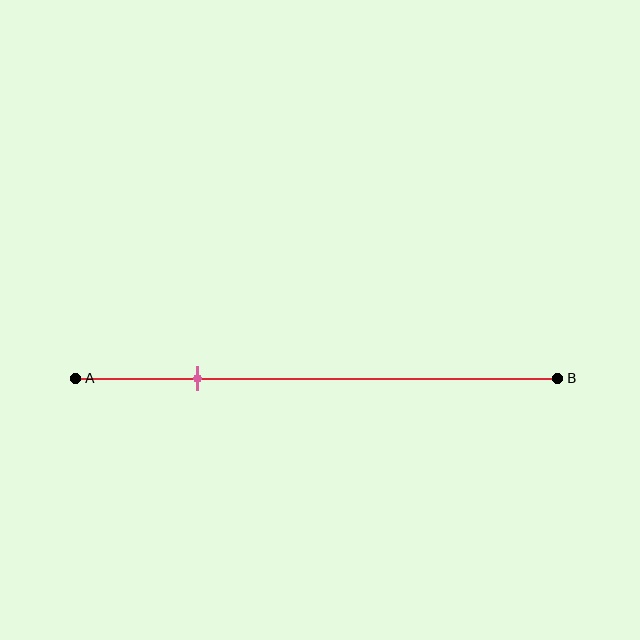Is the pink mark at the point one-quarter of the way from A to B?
Yes, the mark is approximately at the one-quarter point.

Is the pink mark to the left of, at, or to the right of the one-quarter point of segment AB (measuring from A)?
The pink mark is approximately at the one-quarter point of segment AB.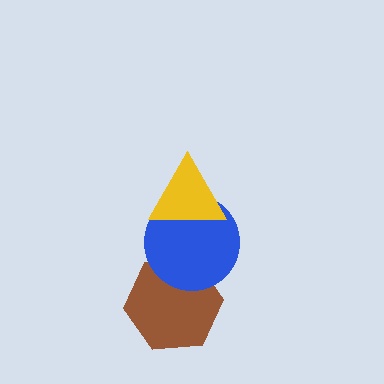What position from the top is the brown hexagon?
The brown hexagon is 3rd from the top.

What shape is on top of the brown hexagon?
The blue circle is on top of the brown hexagon.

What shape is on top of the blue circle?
The yellow triangle is on top of the blue circle.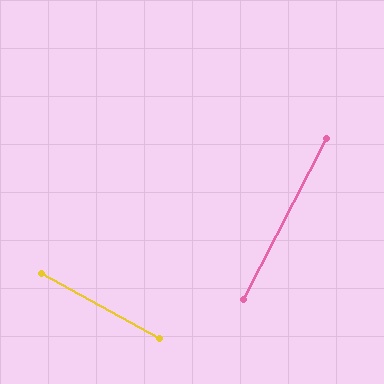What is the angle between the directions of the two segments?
Approximately 88 degrees.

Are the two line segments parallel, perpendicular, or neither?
Perpendicular — they meet at approximately 88°.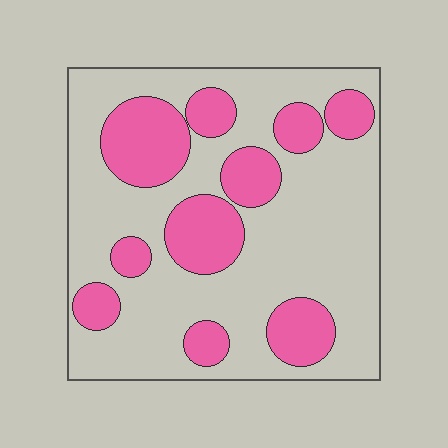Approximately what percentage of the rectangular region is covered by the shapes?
Approximately 30%.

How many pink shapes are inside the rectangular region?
10.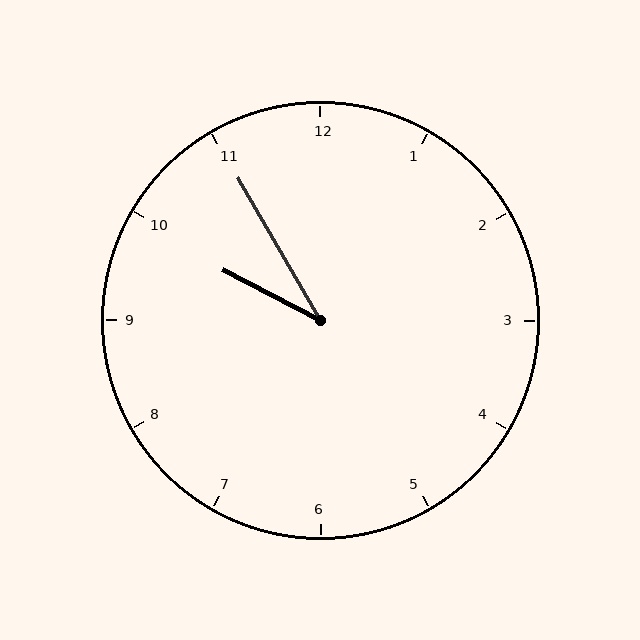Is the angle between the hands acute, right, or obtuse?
It is acute.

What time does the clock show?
9:55.